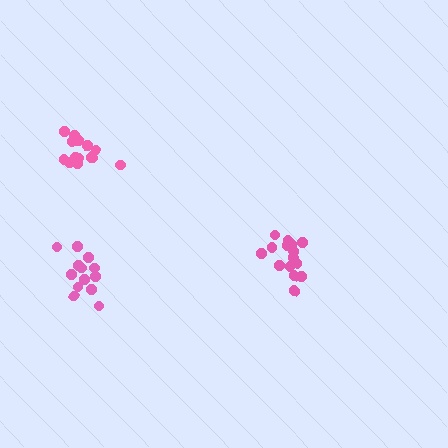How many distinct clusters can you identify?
There are 3 distinct clusters.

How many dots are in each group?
Group 1: 15 dots, Group 2: 15 dots, Group 3: 13 dots (43 total).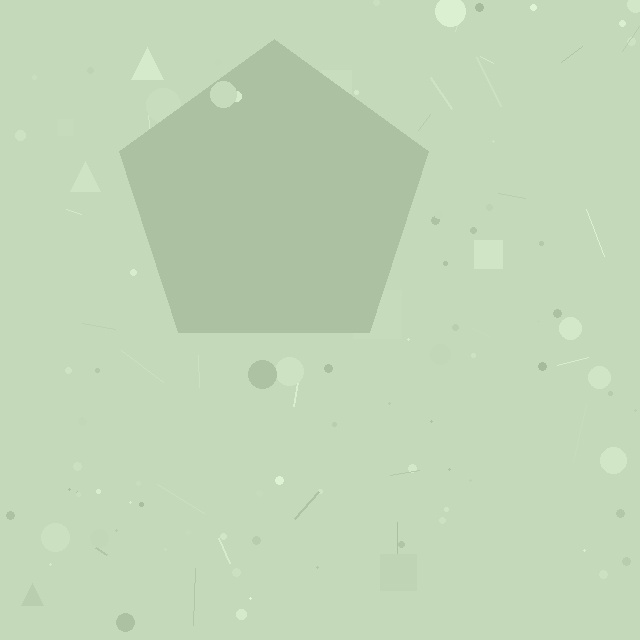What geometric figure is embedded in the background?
A pentagon is embedded in the background.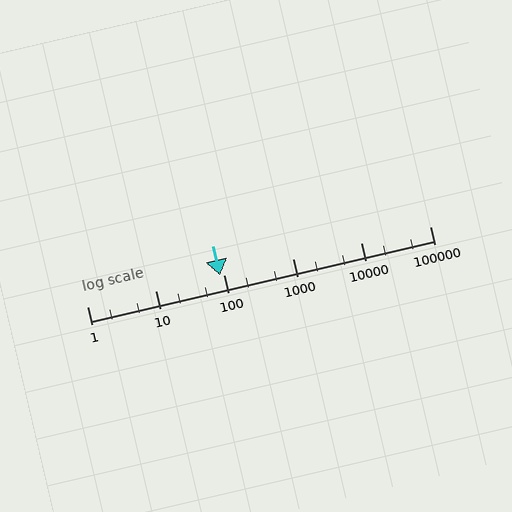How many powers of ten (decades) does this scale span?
The scale spans 5 decades, from 1 to 100000.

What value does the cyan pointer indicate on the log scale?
The pointer indicates approximately 86.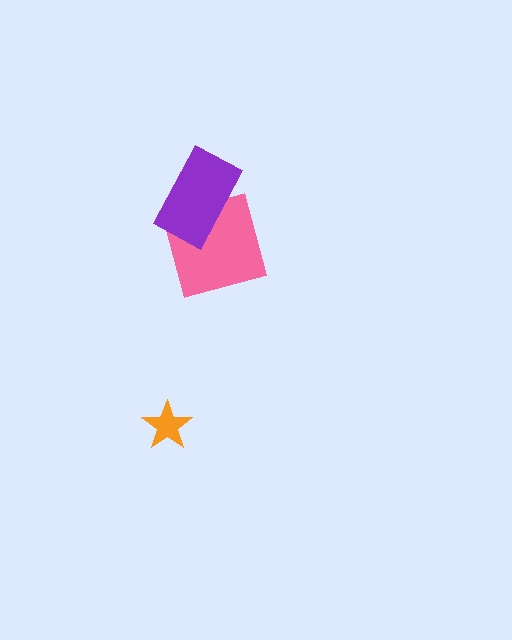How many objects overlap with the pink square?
1 object overlaps with the pink square.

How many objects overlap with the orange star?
0 objects overlap with the orange star.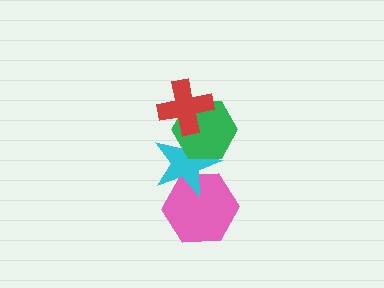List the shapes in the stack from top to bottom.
From top to bottom: the red cross, the green hexagon, the cyan star, the pink hexagon.